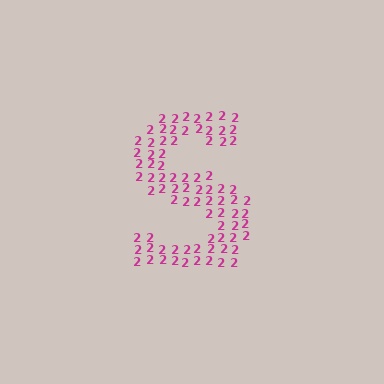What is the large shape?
The large shape is the letter S.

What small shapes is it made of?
It is made of small digit 2's.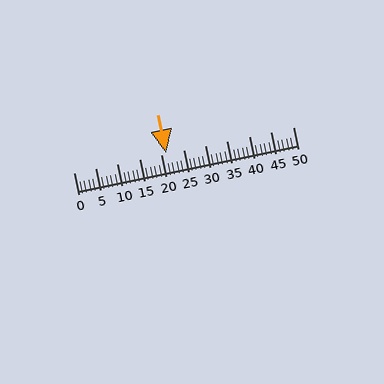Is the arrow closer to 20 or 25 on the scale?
The arrow is closer to 20.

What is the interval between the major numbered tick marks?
The major tick marks are spaced 5 units apart.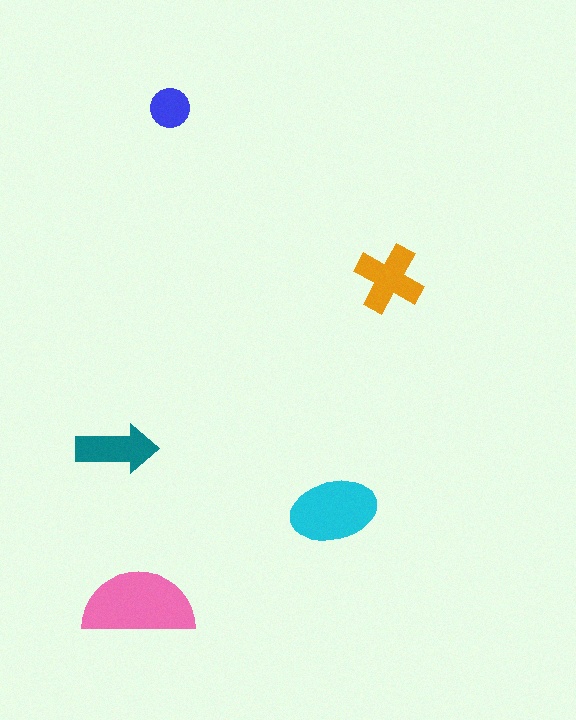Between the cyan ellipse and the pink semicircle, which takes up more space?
The pink semicircle.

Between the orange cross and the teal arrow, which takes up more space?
The orange cross.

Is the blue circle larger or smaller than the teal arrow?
Smaller.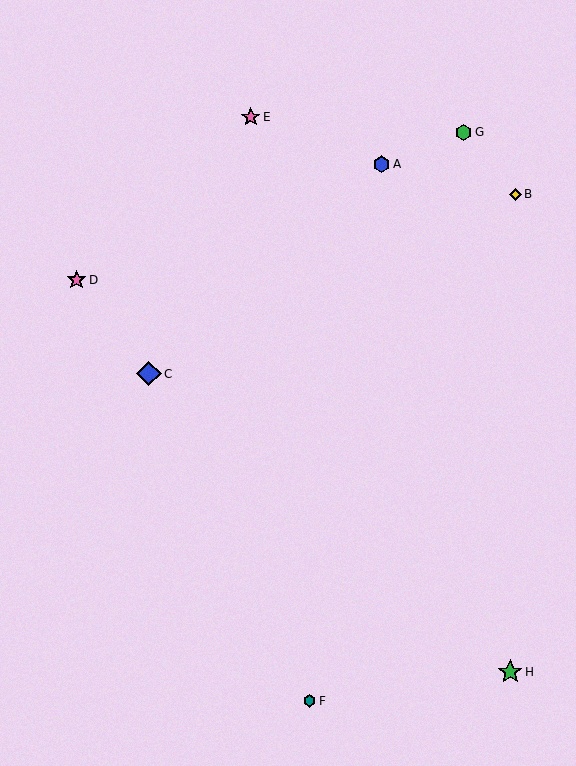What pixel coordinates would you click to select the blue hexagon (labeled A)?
Click at (382, 164) to select the blue hexagon A.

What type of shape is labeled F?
Shape F is a teal hexagon.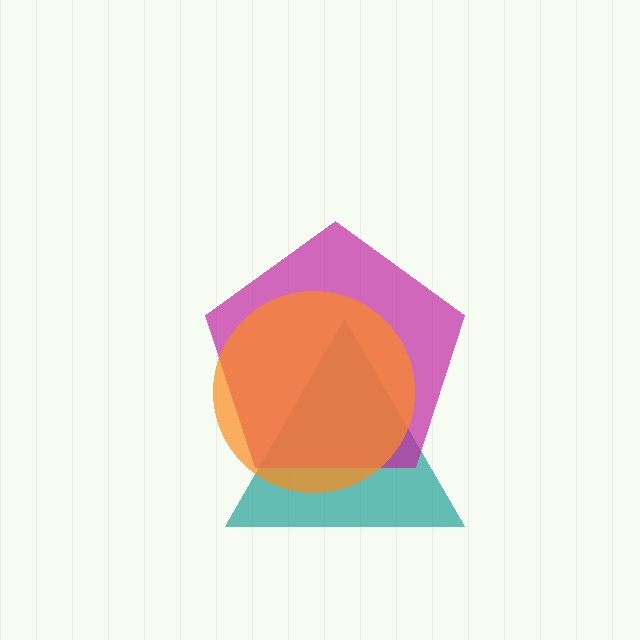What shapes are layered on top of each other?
The layered shapes are: a teal triangle, a magenta pentagon, an orange circle.